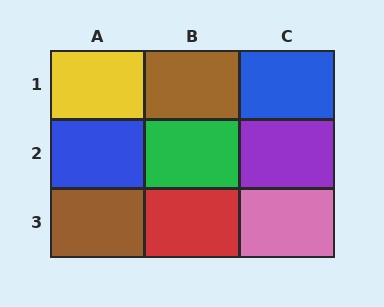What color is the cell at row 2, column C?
Purple.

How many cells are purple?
1 cell is purple.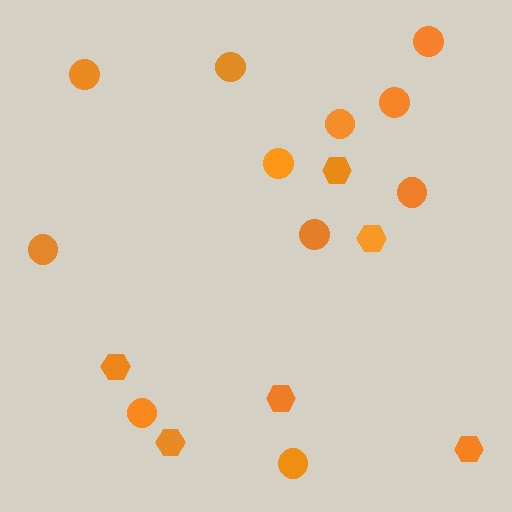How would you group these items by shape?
There are 2 groups: one group of hexagons (6) and one group of circles (11).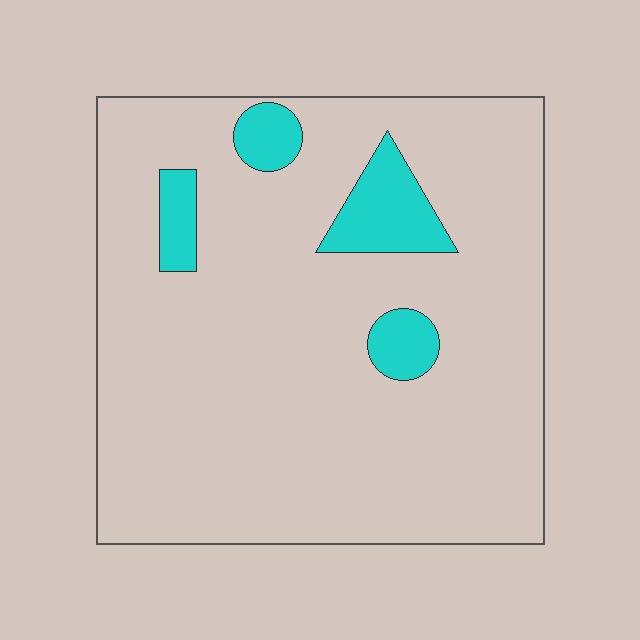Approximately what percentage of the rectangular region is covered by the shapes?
Approximately 10%.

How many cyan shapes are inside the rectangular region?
4.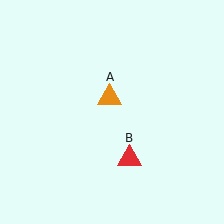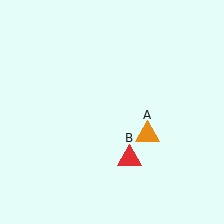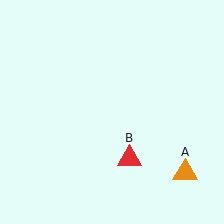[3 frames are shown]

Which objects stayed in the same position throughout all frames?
Red triangle (object B) remained stationary.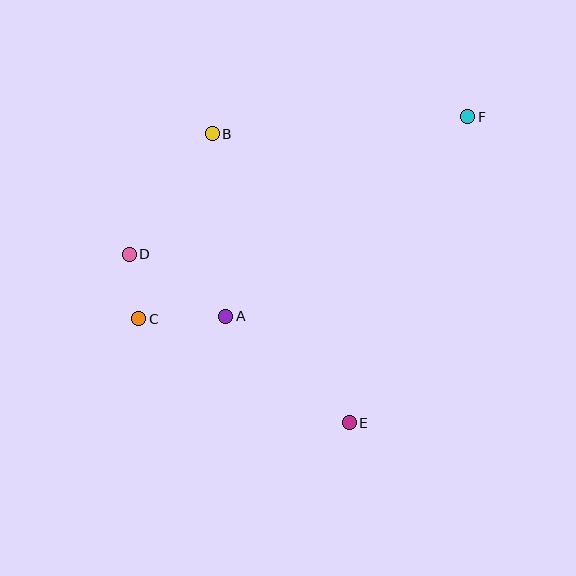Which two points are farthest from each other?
Points C and F are farthest from each other.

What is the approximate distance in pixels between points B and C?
The distance between B and C is approximately 199 pixels.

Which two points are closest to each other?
Points C and D are closest to each other.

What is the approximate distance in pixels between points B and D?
The distance between B and D is approximately 146 pixels.